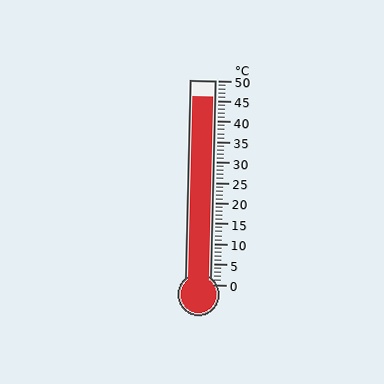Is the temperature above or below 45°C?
The temperature is above 45°C.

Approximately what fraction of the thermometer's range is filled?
The thermometer is filled to approximately 90% of its range.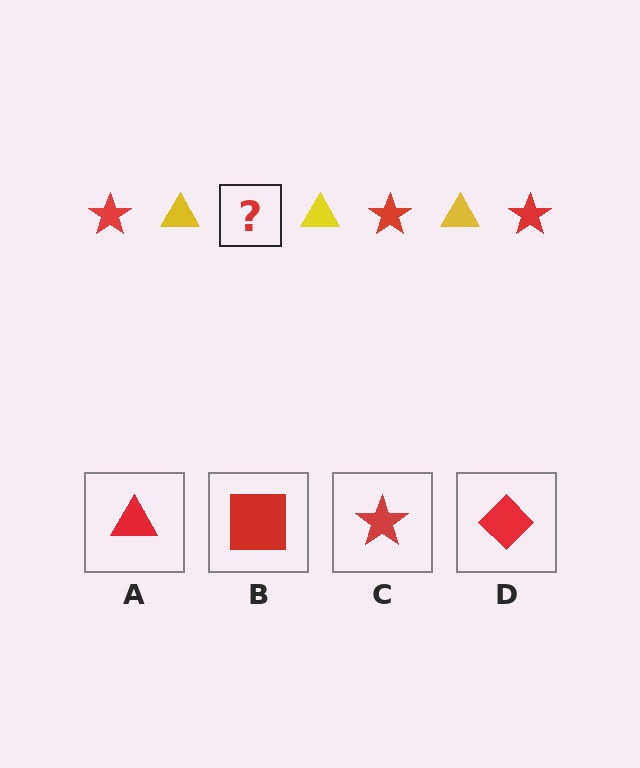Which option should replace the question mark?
Option C.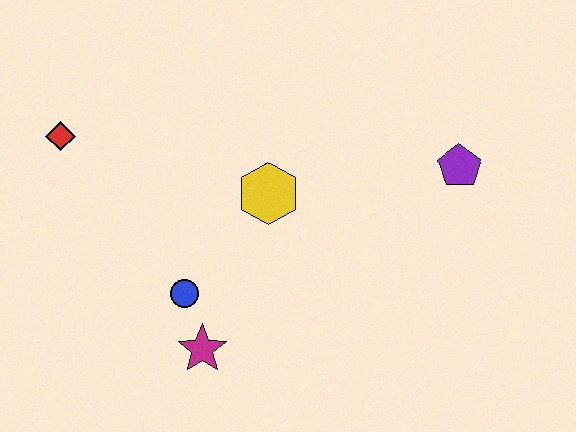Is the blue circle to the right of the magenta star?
No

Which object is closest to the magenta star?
The blue circle is closest to the magenta star.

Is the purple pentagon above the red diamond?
No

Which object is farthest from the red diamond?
The purple pentagon is farthest from the red diamond.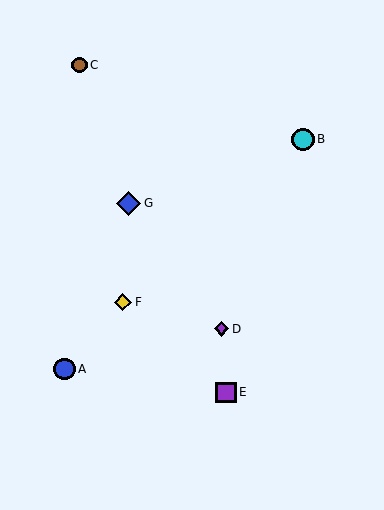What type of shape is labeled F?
Shape F is a yellow diamond.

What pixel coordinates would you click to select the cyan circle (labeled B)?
Click at (303, 139) to select the cyan circle B.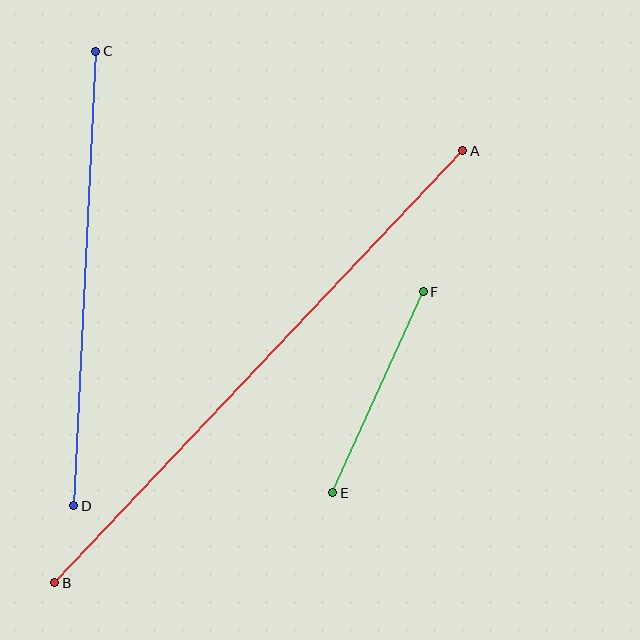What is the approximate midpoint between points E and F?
The midpoint is at approximately (378, 392) pixels.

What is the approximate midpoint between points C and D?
The midpoint is at approximately (85, 279) pixels.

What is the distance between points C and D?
The distance is approximately 455 pixels.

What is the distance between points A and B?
The distance is approximately 594 pixels.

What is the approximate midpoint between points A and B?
The midpoint is at approximately (259, 367) pixels.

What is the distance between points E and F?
The distance is approximately 220 pixels.